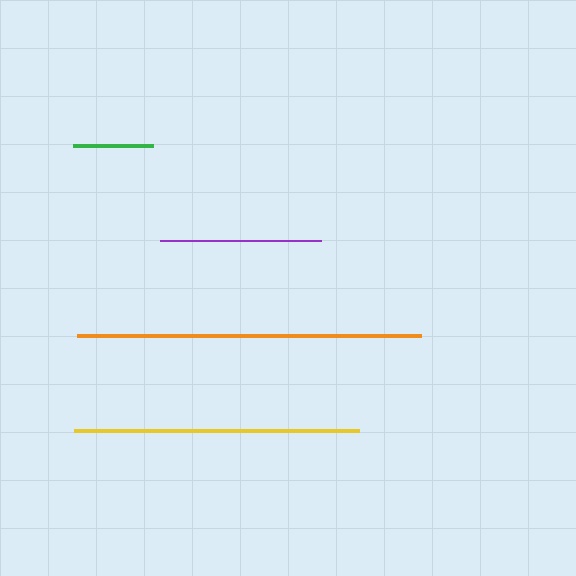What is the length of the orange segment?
The orange segment is approximately 344 pixels long.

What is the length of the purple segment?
The purple segment is approximately 161 pixels long.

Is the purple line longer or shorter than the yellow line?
The yellow line is longer than the purple line.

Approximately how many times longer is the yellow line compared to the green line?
The yellow line is approximately 3.6 times the length of the green line.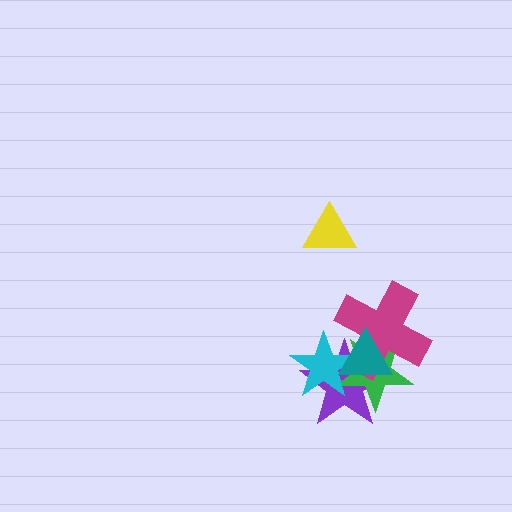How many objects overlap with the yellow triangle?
0 objects overlap with the yellow triangle.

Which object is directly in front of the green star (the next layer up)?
The magenta cross is directly in front of the green star.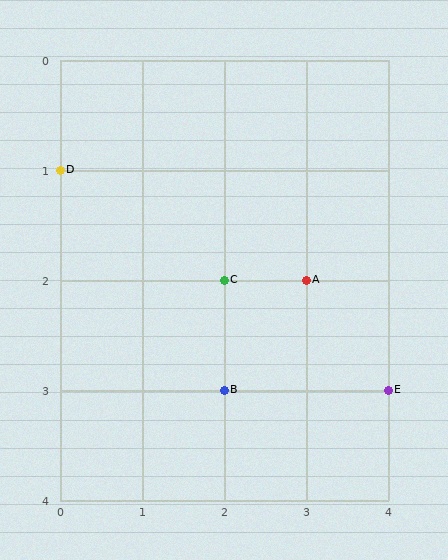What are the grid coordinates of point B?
Point B is at grid coordinates (2, 3).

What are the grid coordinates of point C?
Point C is at grid coordinates (2, 2).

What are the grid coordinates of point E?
Point E is at grid coordinates (4, 3).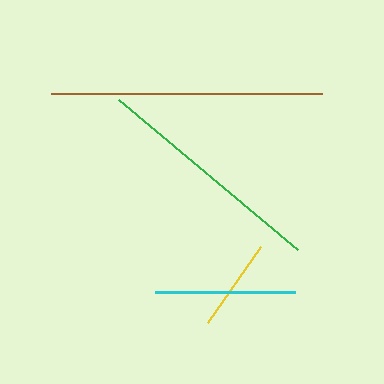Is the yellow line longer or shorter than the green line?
The green line is longer than the yellow line.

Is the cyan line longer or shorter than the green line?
The green line is longer than the cyan line.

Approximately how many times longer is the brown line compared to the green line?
The brown line is approximately 1.2 times the length of the green line.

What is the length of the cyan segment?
The cyan segment is approximately 140 pixels long.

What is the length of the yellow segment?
The yellow segment is approximately 93 pixels long.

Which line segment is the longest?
The brown line is the longest at approximately 270 pixels.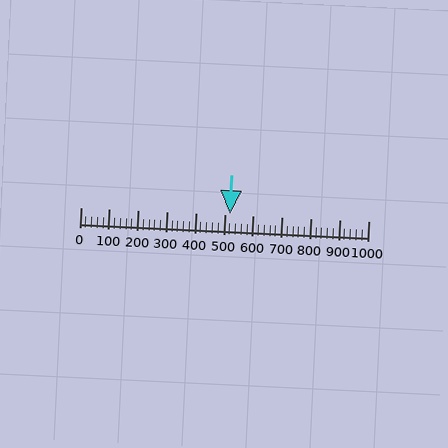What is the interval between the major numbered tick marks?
The major tick marks are spaced 100 units apart.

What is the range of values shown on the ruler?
The ruler shows values from 0 to 1000.